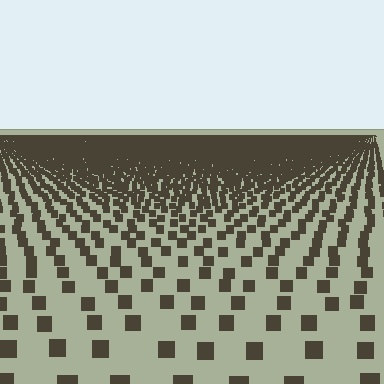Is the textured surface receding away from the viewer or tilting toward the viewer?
The surface is receding away from the viewer. Texture elements get smaller and denser toward the top.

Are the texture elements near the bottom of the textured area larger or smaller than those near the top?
Larger. Near the bottom, elements are closer to the viewer and appear at a bigger on-screen size.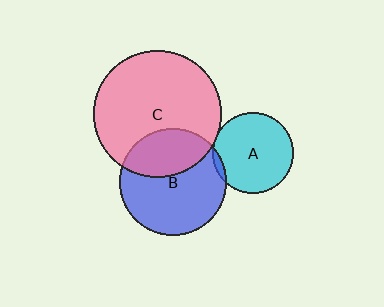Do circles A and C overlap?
Yes.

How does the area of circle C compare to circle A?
Approximately 2.5 times.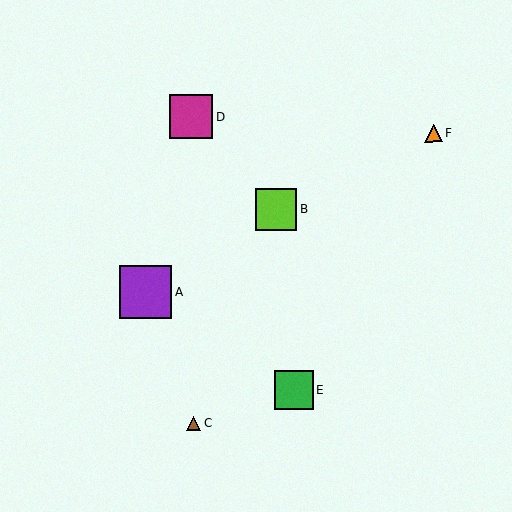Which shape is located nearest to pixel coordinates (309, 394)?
The green square (labeled E) at (294, 390) is nearest to that location.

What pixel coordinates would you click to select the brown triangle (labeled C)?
Click at (194, 424) to select the brown triangle C.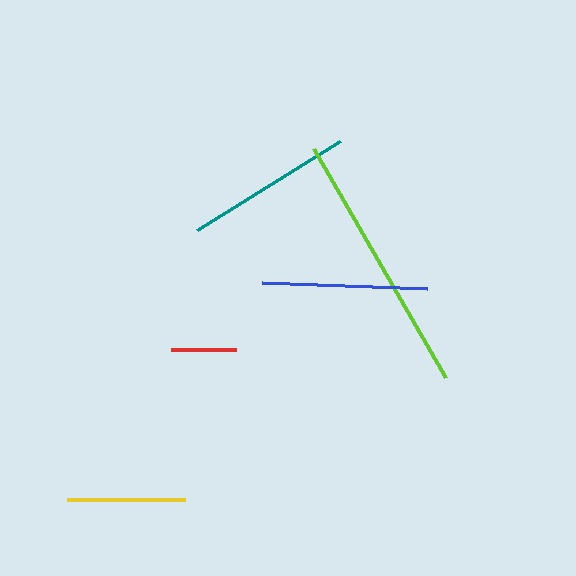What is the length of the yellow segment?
The yellow segment is approximately 118 pixels long.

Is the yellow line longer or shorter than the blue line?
The blue line is longer than the yellow line.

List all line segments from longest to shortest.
From longest to shortest: lime, teal, blue, yellow, red.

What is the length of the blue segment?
The blue segment is approximately 165 pixels long.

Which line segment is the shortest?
The red line is the shortest at approximately 64 pixels.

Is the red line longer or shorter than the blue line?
The blue line is longer than the red line.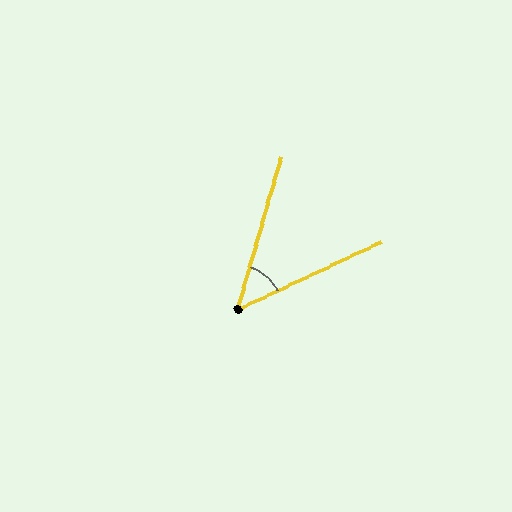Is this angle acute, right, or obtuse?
It is acute.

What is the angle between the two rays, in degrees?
Approximately 49 degrees.